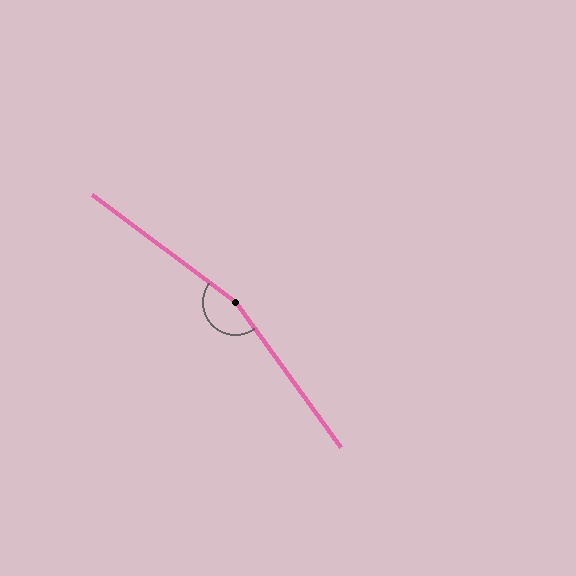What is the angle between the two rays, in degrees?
Approximately 162 degrees.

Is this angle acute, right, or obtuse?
It is obtuse.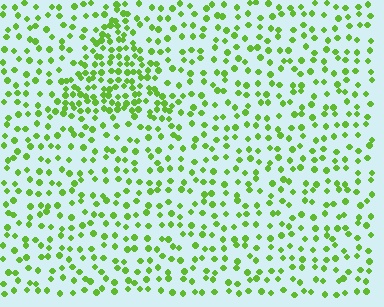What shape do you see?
I see a triangle.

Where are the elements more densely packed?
The elements are more densely packed inside the triangle boundary.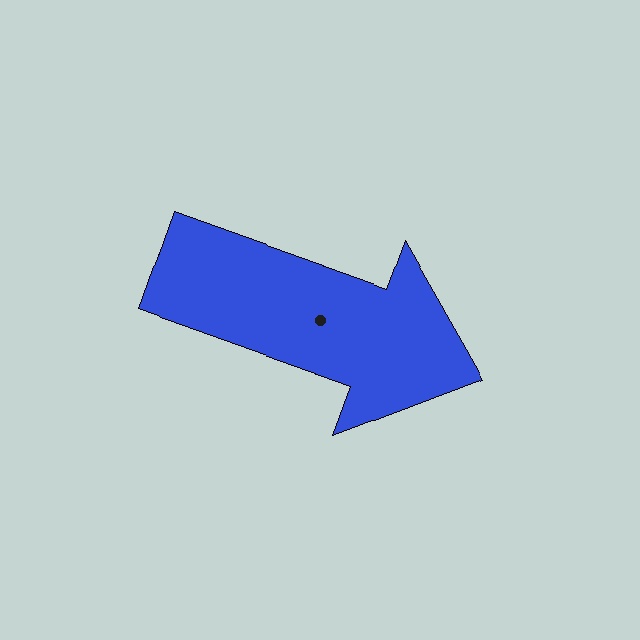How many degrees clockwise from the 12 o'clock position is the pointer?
Approximately 110 degrees.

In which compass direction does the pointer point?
East.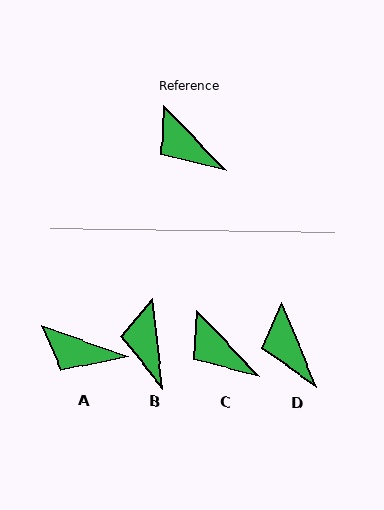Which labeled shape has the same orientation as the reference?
C.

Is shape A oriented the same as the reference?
No, it is off by about 26 degrees.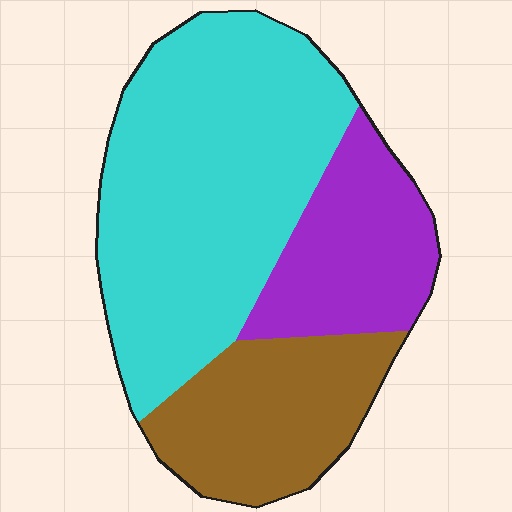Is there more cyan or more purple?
Cyan.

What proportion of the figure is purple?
Purple takes up about one fifth (1/5) of the figure.